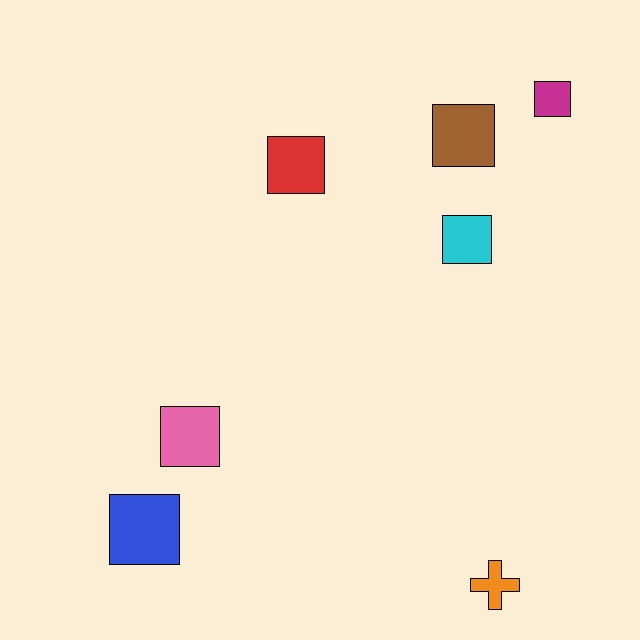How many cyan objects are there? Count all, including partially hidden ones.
There is 1 cyan object.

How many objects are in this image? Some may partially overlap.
There are 7 objects.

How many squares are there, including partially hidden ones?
There are 6 squares.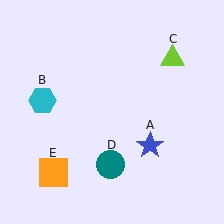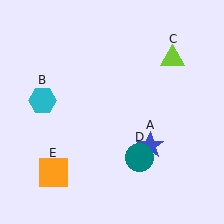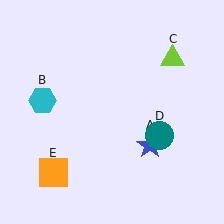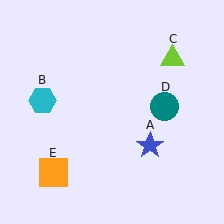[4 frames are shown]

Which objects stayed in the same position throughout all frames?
Blue star (object A) and cyan hexagon (object B) and lime triangle (object C) and orange square (object E) remained stationary.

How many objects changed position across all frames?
1 object changed position: teal circle (object D).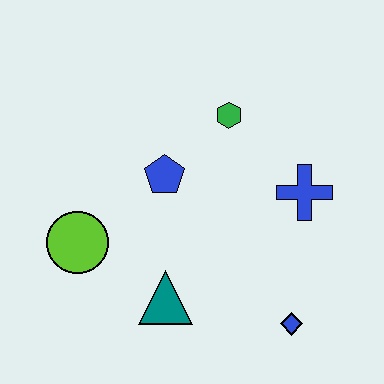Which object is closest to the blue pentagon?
The green hexagon is closest to the blue pentagon.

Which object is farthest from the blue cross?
The lime circle is farthest from the blue cross.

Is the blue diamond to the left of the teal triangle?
No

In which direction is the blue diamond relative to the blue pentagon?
The blue diamond is below the blue pentagon.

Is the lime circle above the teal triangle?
Yes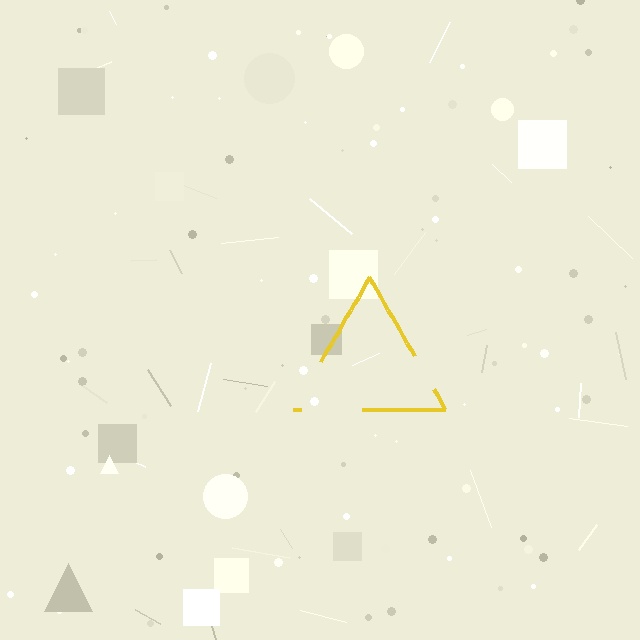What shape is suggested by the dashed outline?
The dashed outline suggests a triangle.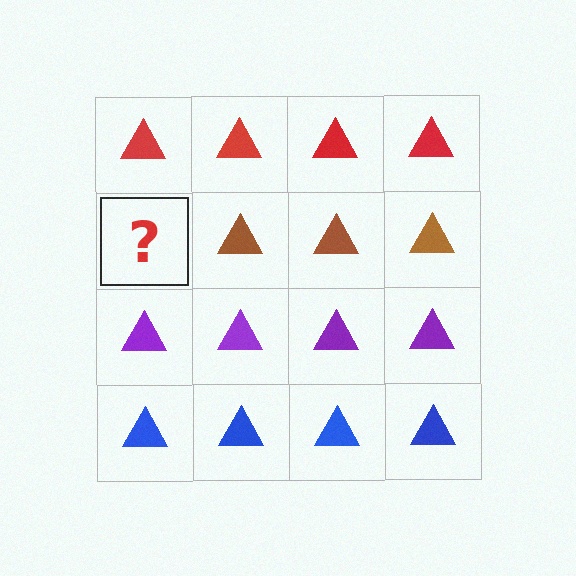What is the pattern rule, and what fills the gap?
The rule is that each row has a consistent color. The gap should be filled with a brown triangle.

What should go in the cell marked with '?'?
The missing cell should contain a brown triangle.